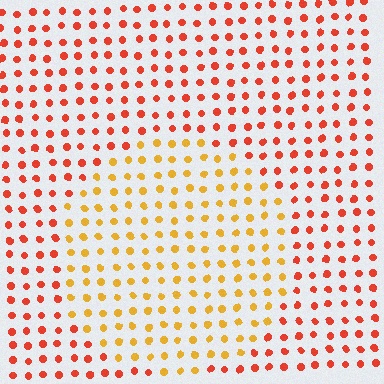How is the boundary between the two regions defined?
The boundary is defined purely by a slight shift in hue (about 37 degrees). Spacing, size, and orientation are identical on both sides.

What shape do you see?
I see a circle.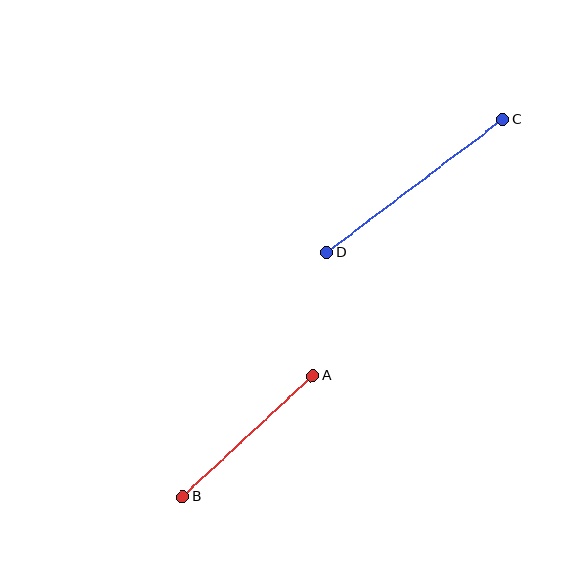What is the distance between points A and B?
The distance is approximately 178 pixels.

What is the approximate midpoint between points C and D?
The midpoint is at approximately (415, 186) pixels.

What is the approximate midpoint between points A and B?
The midpoint is at approximately (248, 436) pixels.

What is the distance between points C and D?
The distance is approximately 221 pixels.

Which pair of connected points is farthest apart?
Points C and D are farthest apart.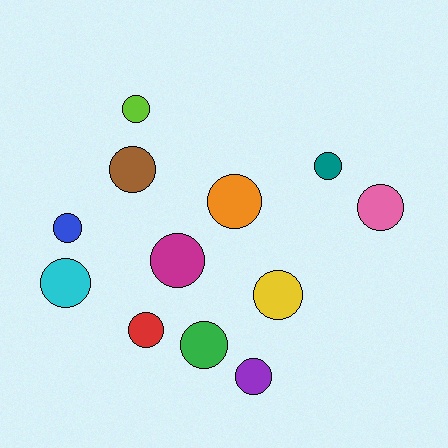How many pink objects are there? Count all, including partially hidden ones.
There is 1 pink object.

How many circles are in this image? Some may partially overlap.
There are 12 circles.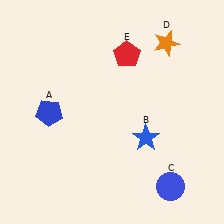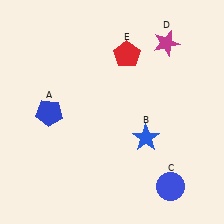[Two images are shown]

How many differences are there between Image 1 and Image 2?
There is 1 difference between the two images.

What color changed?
The star (D) changed from orange in Image 1 to magenta in Image 2.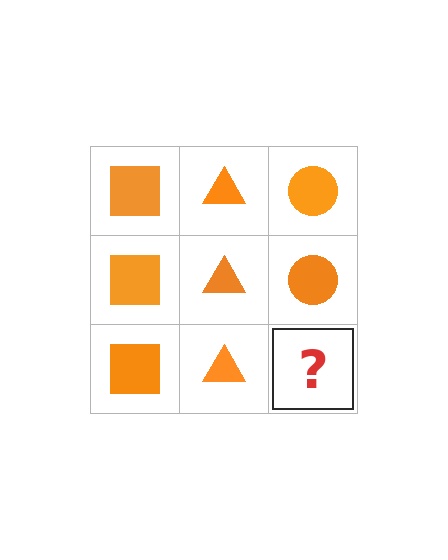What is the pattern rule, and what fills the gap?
The rule is that each column has a consistent shape. The gap should be filled with an orange circle.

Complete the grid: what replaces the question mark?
The question mark should be replaced with an orange circle.